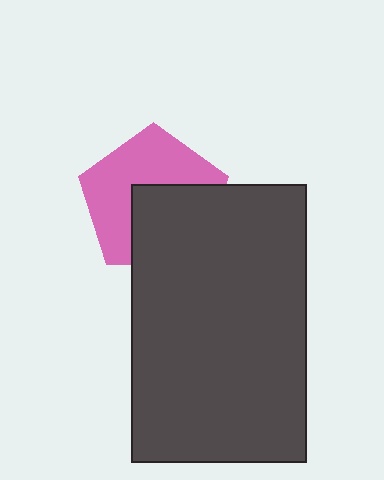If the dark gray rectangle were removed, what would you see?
You would see the complete pink pentagon.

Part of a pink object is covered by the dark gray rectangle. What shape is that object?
It is a pentagon.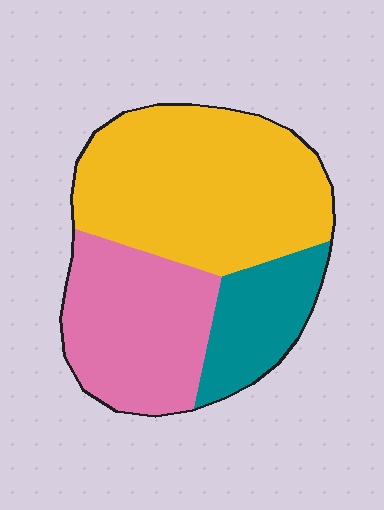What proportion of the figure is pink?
Pink covers about 30% of the figure.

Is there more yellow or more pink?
Yellow.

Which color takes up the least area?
Teal, at roughly 20%.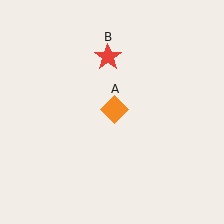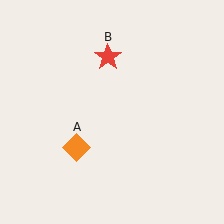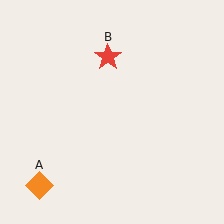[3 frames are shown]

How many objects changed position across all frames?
1 object changed position: orange diamond (object A).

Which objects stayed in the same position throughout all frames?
Red star (object B) remained stationary.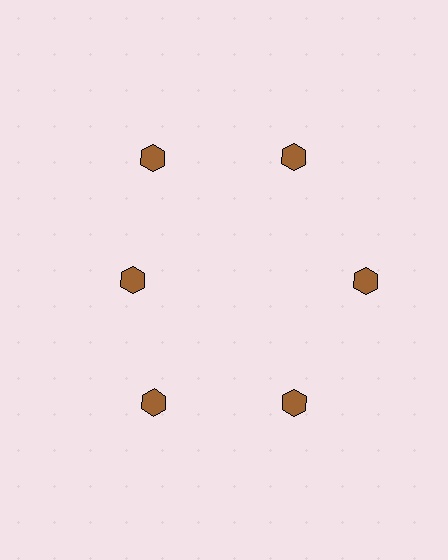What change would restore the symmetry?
The symmetry would be restored by moving it outward, back onto the ring so that all 6 hexagons sit at equal angles and equal distance from the center.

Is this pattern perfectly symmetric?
No. The 6 brown hexagons are arranged in a ring, but one element near the 9 o'clock position is pulled inward toward the center, breaking the 6-fold rotational symmetry.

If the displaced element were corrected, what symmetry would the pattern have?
It would have 6-fold rotational symmetry — the pattern would map onto itself every 60 degrees.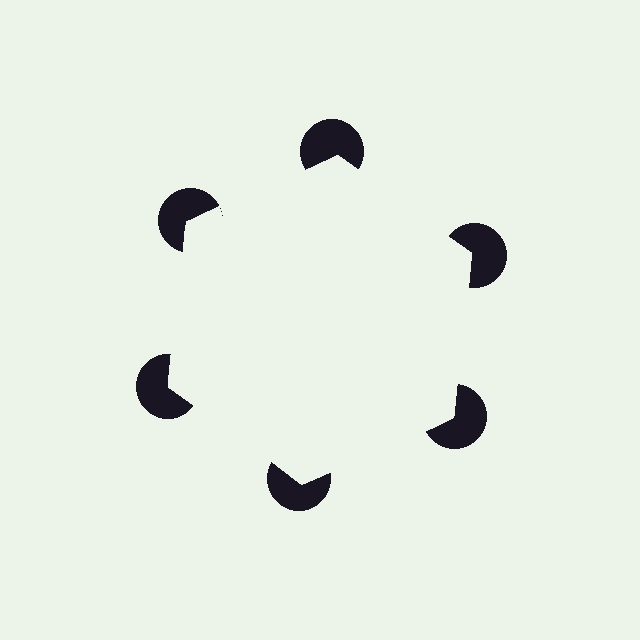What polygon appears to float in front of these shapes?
An illusory hexagon — its edges are inferred from the aligned wedge cuts in the pac-man discs, not physically drawn.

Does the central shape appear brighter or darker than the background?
It typically appears slightly brighter than the background, even though no actual brightness change is drawn.